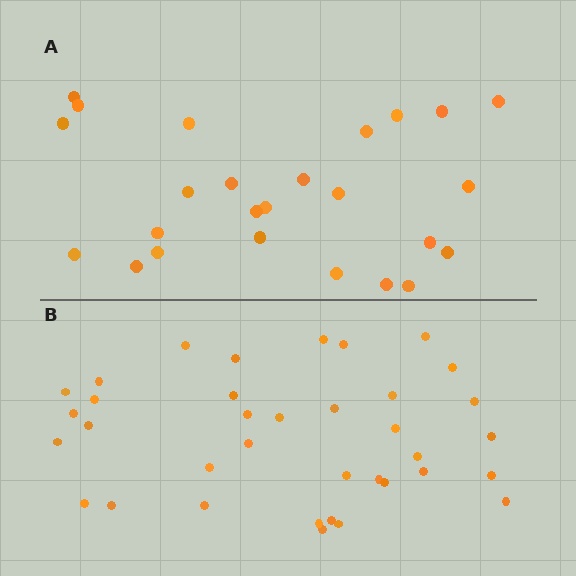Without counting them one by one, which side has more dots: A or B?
Region B (the bottom region) has more dots.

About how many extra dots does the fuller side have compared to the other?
Region B has roughly 12 or so more dots than region A.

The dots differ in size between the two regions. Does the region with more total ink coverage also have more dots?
No. Region A has more total ink coverage because its dots are larger, but region B actually contains more individual dots. Total area can be misleading — the number of items is what matters here.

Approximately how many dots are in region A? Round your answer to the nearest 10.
About 20 dots. (The exact count is 25, which rounds to 20.)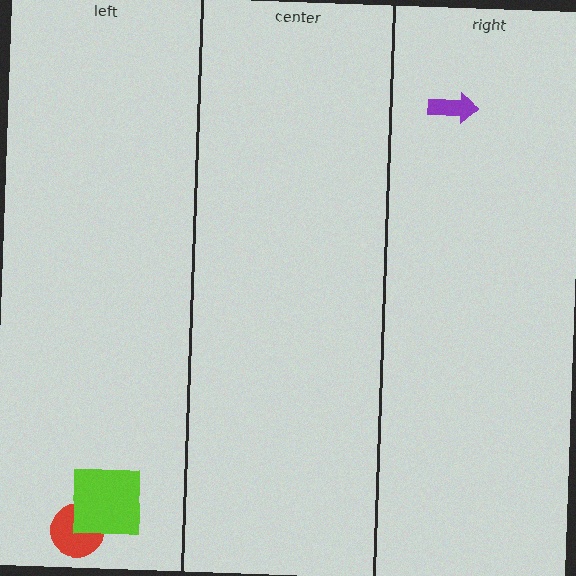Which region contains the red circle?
The left region.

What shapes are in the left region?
The red circle, the lime square.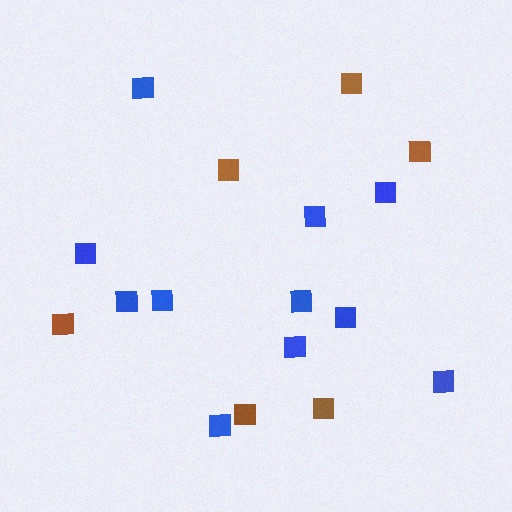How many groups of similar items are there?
There are 2 groups: one group of brown squares (6) and one group of blue squares (11).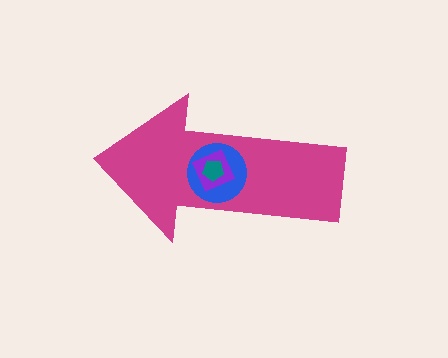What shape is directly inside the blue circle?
The purple square.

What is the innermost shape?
The teal pentagon.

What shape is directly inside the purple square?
The teal pentagon.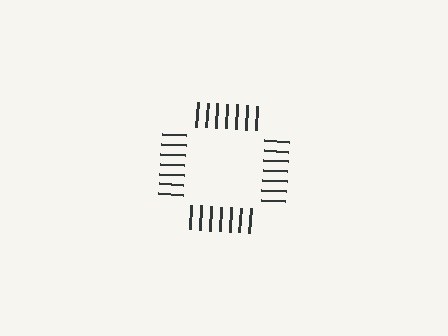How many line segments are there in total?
28 — 7 along each of the 4 edges.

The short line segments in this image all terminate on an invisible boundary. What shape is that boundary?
An illusory square — the line segments terminate on its edges but no continuous stroke is drawn.